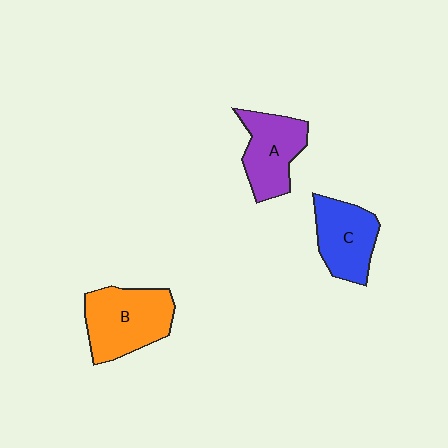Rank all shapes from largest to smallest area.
From largest to smallest: B (orange), A (purple), C (blue).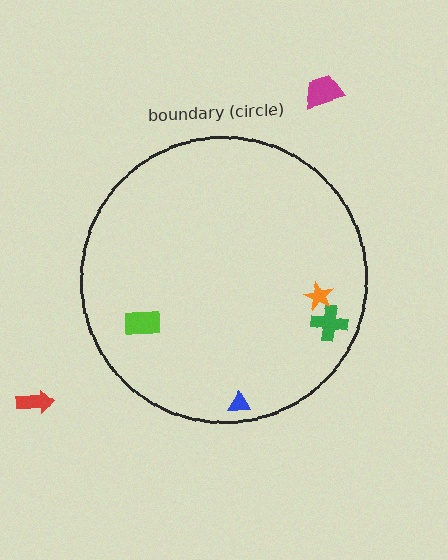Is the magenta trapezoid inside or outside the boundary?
Outside.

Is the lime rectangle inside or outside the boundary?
Inside.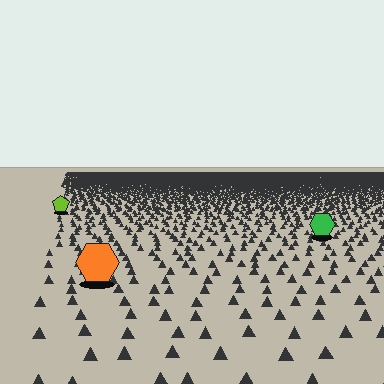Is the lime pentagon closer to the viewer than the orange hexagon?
No. The orange hexagon is closer — you can tell from the texture gradient: the ground texture is coarser near it.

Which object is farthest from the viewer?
The lime pentagon is farthest from the viewer. It appears smaller and the ground texture around it is denser.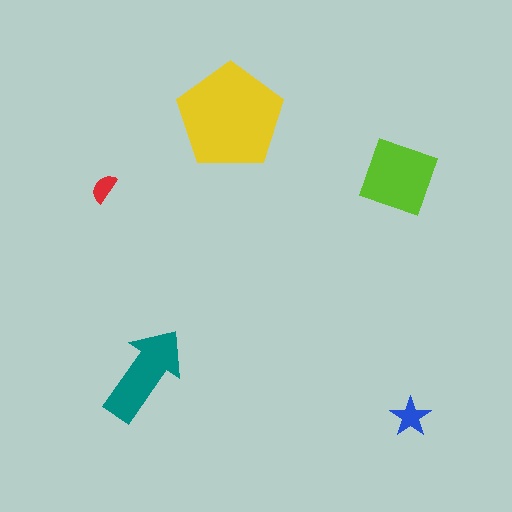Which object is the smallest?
The red semicircle.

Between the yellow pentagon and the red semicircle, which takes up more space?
The yellow pentagon.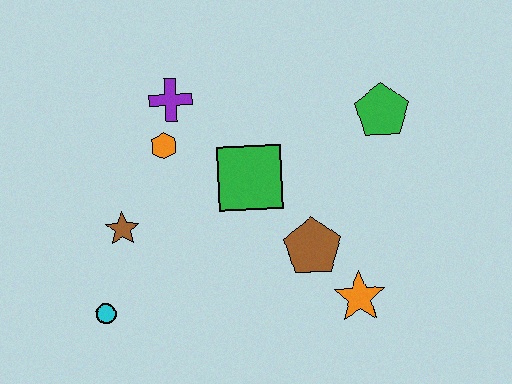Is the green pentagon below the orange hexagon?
No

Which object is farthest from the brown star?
The green pentagon is farthest from the brown star.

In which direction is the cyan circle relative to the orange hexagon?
The cyan circle is below the orange hexagon.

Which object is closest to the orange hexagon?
The purple cross is closest to the orange hexagon.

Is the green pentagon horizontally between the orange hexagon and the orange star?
No